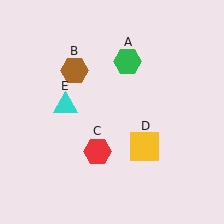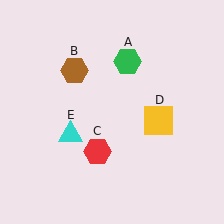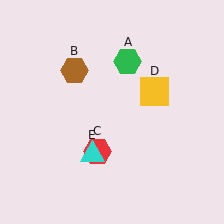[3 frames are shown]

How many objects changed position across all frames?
2 objects changed position: yellow square (object D), cyan triangle (object E).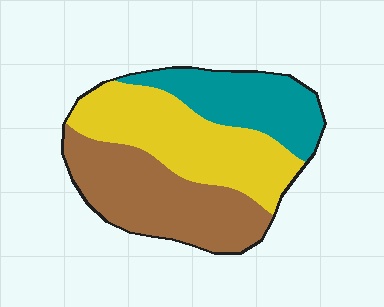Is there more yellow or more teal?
Yellow.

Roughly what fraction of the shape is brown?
Brown takes up about three eighths (3/8) of the shape.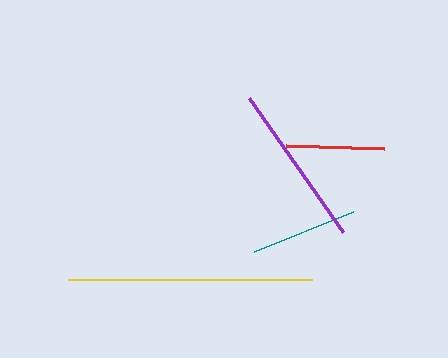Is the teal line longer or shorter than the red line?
The teal line is longer than the red line.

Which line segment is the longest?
The yellow line is the longest at approximately 245 pixels.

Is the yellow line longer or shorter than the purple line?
The yellow line is longer than the purple line.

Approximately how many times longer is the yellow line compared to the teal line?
The yellow line is approximately 2.3 times the length of the teal line.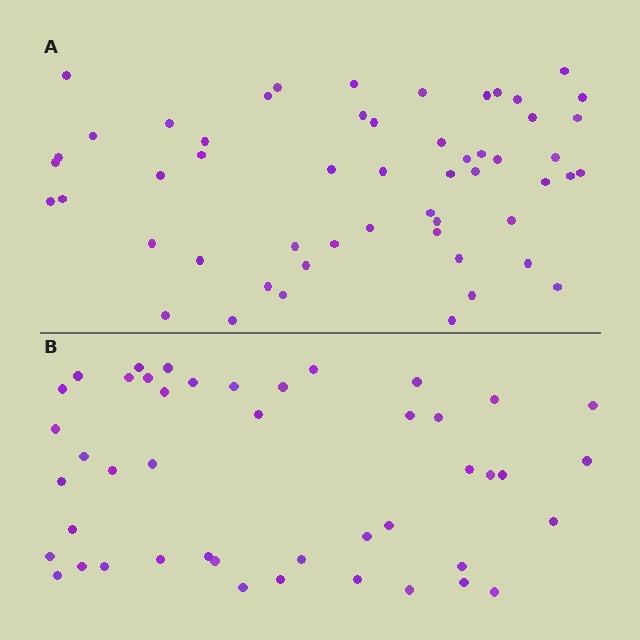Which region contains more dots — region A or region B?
Region A (the top region) has more dots.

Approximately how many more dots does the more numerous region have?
Region A has roughly 8 or so more dots than region B.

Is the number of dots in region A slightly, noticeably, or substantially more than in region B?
Region A has only slightly more — the two regions are fairly close. The ratio is roughly 1.2 to 1.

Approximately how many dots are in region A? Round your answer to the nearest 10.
About 50 dots. (The exact count is 54, which rounds to 50.)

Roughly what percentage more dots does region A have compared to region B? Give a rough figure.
About 20% more.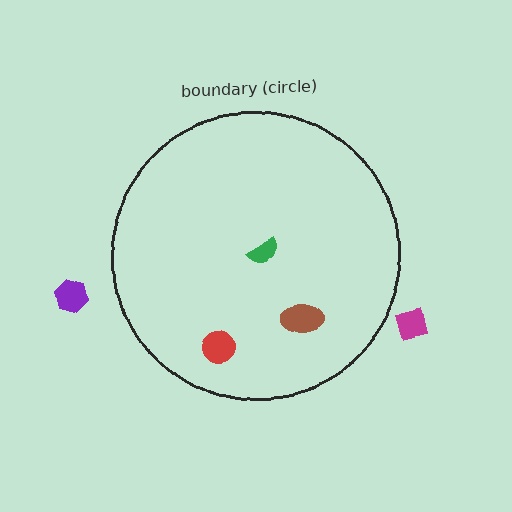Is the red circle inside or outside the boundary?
Inside.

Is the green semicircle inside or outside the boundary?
Inside.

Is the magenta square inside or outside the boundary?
Outside.